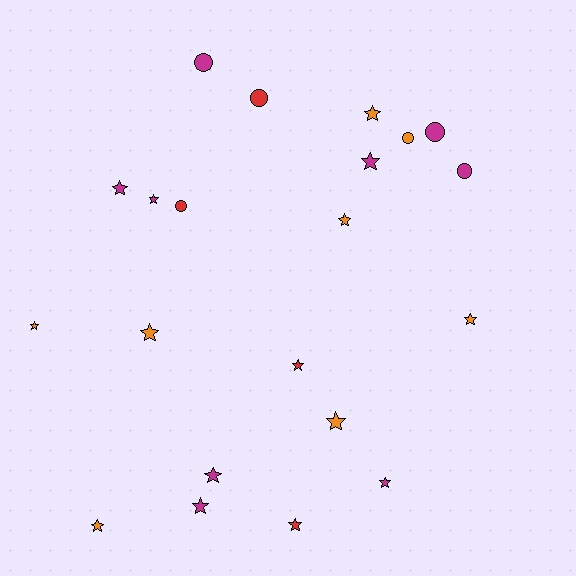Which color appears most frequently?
Magenta, with 9 objects.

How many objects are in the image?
There are 21 objects.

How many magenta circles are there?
There are 3 magenta circles.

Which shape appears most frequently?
Star, with 15 objects.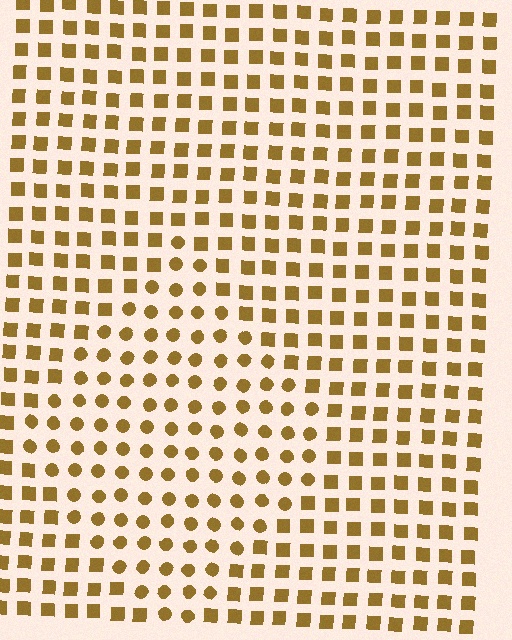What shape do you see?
I see a diamond.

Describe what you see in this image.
The image is filled with small brown elements arranged in a uniform grid. A diamond-shaped region contains circles, while the surrounding area contains squares. The boundary is defined purely by the change in element shape.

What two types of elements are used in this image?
The image uses circles inside the diamond region and squares outside it.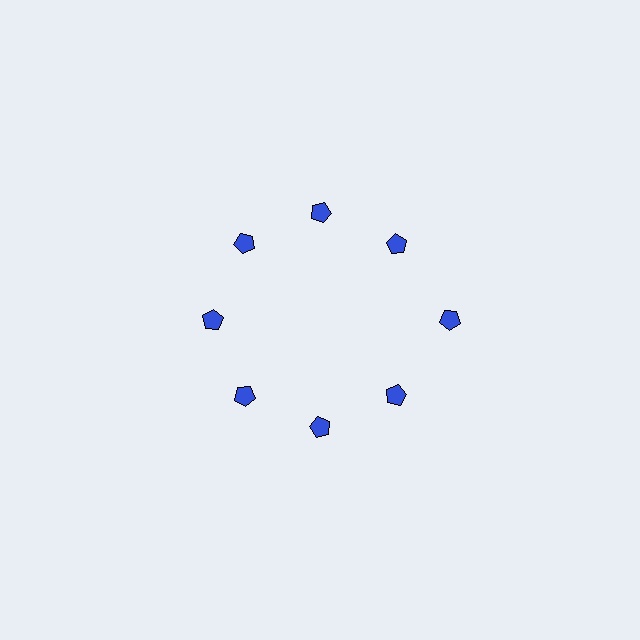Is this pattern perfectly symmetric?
No. The 8 blue pentagons are arranged in a ring, but one element near the 3 o'clock position is pushed outward from the center, breaking the 8-fold rotational symmetry.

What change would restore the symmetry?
The symmetry would be restored by moving it inward, back onto the ring so that all 8 pentagons sit at equal angles and equal distance from the center.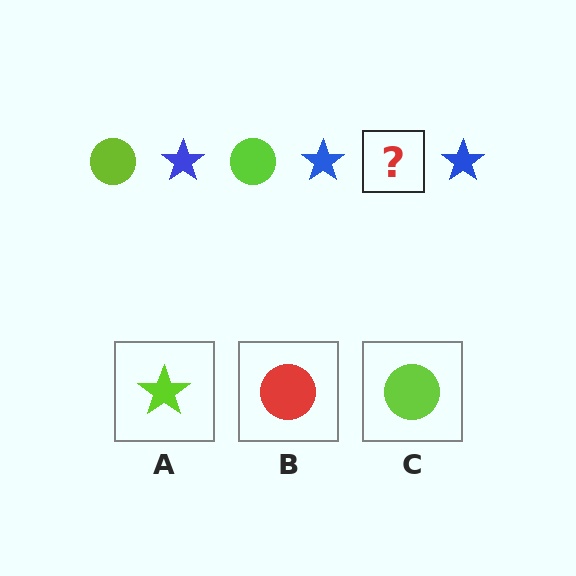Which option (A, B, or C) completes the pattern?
C.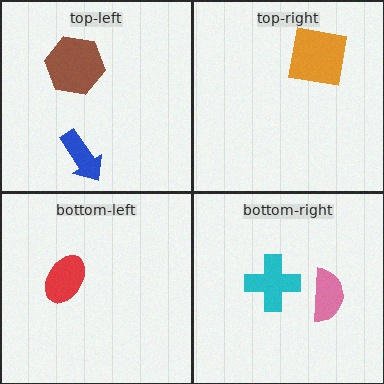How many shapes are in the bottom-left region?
1.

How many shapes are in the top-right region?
1.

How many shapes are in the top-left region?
2.